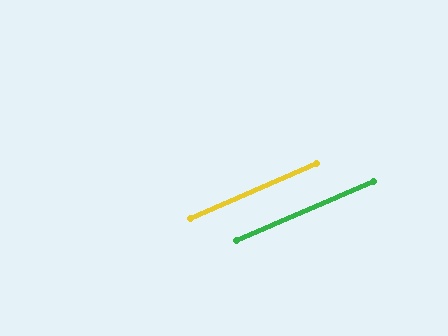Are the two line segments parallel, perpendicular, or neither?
Parallel — their directions differ by only 0.0°.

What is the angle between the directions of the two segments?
Approximately 0 degrees.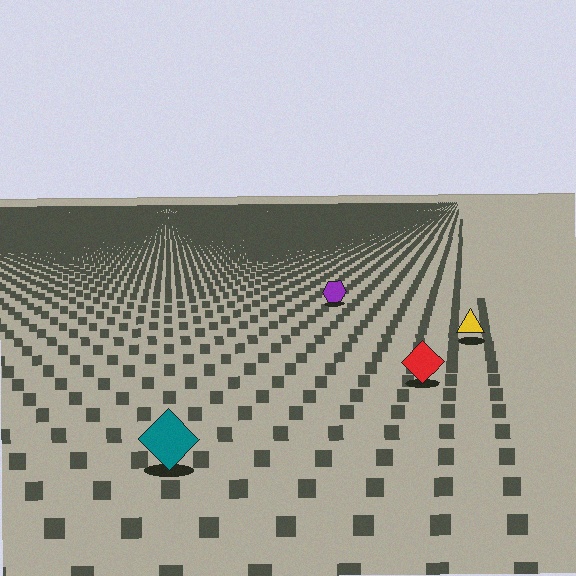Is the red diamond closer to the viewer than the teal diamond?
No. The teal diamond is closer — you can tell from the texture gradient: the ground texture is coarser near it.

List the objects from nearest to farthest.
From nearest to farthest: the teal diamond, the red diamond, the yellow triangle, the purple hexagon.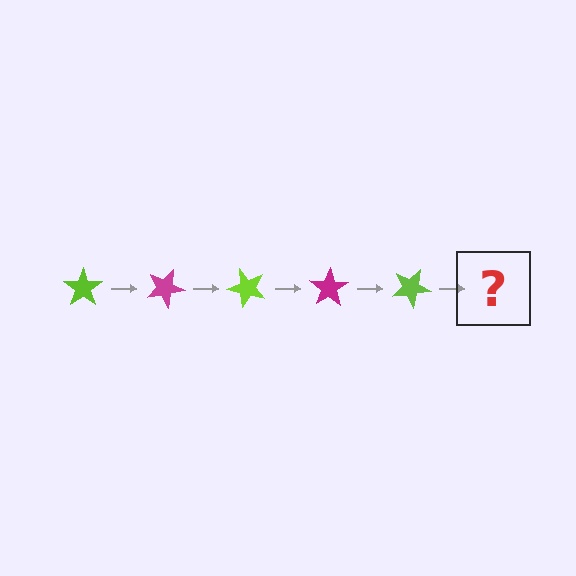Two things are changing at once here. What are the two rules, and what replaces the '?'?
The two rules are that it rotates 25 degrees each step and the color cycles through lime and magenta. The '?' should be a magenta star, rotated 125 degrees from the start.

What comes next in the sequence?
The next element should be a magenta star, rotated 125 degrees from the start.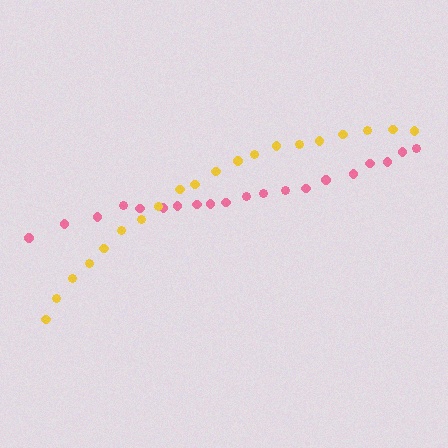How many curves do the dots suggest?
There are 2 distinct paths.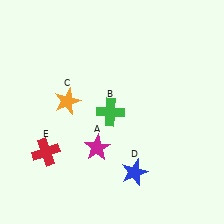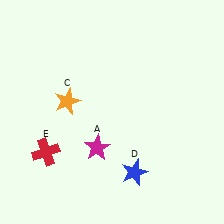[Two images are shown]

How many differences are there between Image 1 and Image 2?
There is 1 difference between the two images.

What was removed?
The green cross (B) was removed in Image 2.